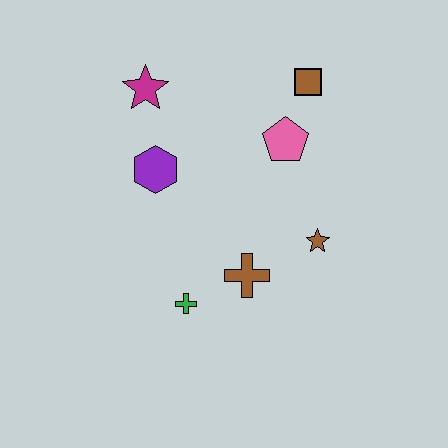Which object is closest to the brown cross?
The green cross is closest to the brown cross.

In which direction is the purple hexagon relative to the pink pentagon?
The purple hexagon is to the left of the pink pentagon.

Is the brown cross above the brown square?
No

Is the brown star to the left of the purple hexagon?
No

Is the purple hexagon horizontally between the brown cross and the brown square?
No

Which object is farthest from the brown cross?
The magenta star is farthest from the brown cross.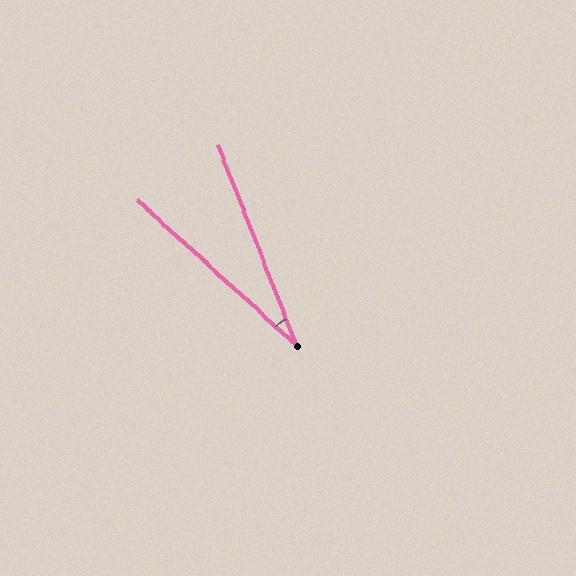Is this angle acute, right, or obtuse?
It is acute.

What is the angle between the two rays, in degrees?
Approximately 26 degrees.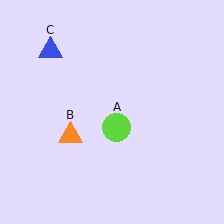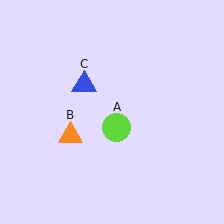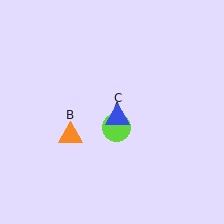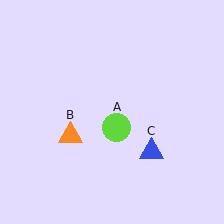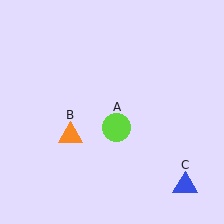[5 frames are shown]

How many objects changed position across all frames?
1 object changed position: blue triangle (object C).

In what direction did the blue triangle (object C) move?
The blue triangle (object C) moved down and to the right.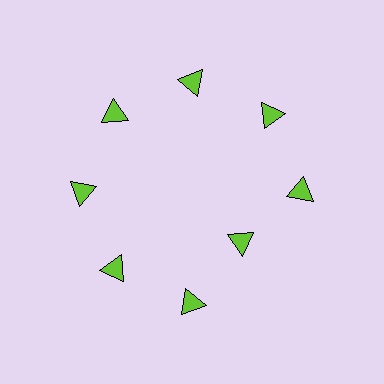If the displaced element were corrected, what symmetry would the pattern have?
It would have 8-fold rotational symmetry — the pattern would map onto itself every 45 degrees.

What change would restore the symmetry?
The symmetry would be restored by moving it outward, back onto the ring so that all 8 triangles sit at equal angles and equal distance from the center.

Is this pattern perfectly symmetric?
No. The 8 lime triangles are arranged in a ring, but one element near the 4 o'clock position is pulled inward toward the center, breaking the 8-fold rotational symmetry.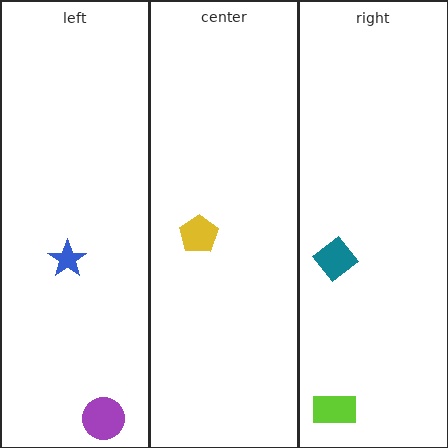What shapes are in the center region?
The yellow pentagon.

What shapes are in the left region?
The blue star, the purple circle.